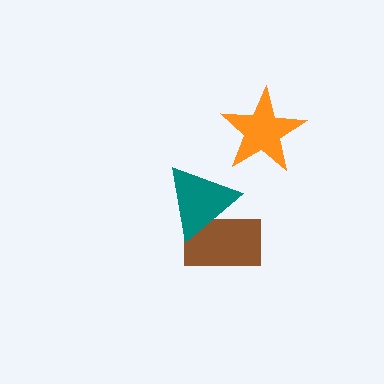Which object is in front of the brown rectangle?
The teal triangle is in front of the brown rectangle.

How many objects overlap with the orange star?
0 objects overlap with the orange star.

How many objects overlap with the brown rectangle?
1 object overlaps with the brown rectangle.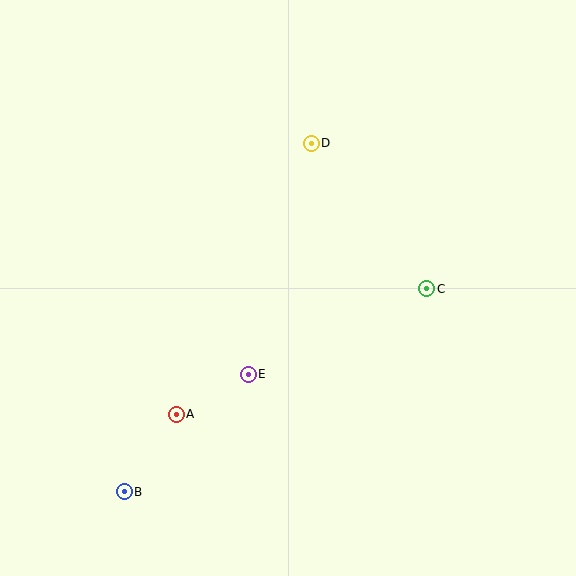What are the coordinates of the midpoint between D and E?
The midpoint between D and E is at (280, 259).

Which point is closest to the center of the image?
Point E at (248, 374) is closest to the center.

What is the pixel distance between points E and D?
The distance between E and D is 240 pixels.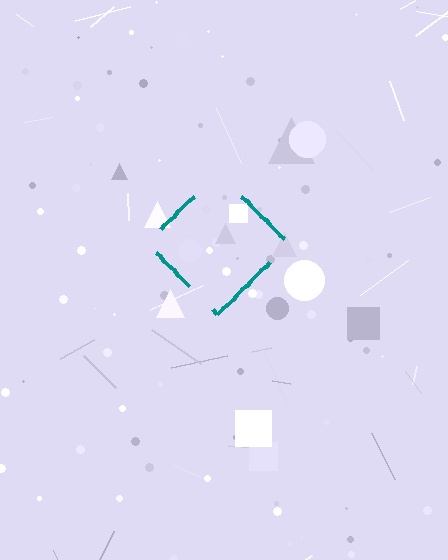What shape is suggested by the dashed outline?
The dashed outline suggests a diamond.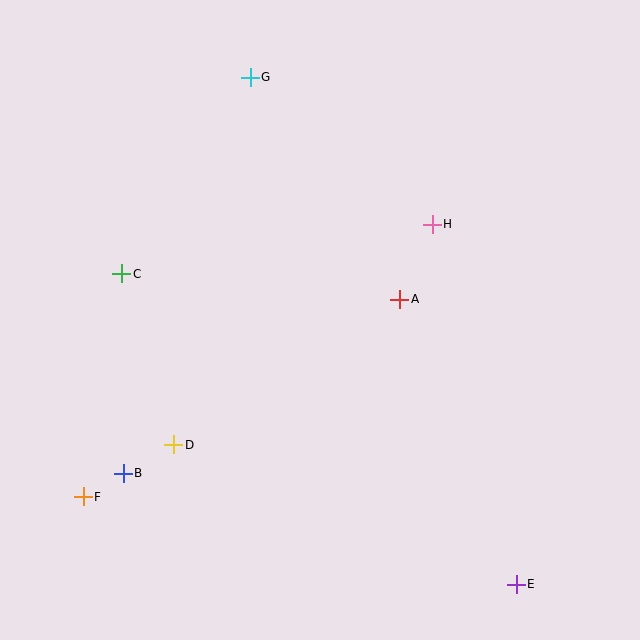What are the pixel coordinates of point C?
Point C is at (122, 274).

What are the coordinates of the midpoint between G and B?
The midpoint between G and B is at (187, 275).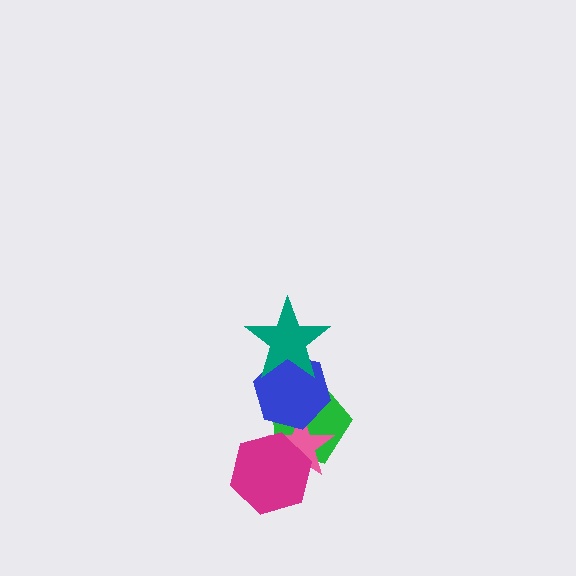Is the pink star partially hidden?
Yes, it is partially covered by another shape.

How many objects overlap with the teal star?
1 object overlaps with the teal star.